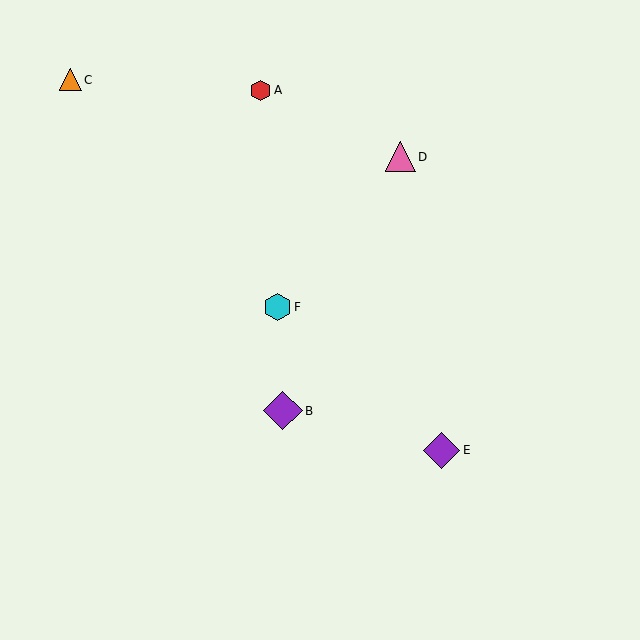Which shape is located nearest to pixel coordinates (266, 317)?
The cyan hexagon (labeled F) at (277, 307) is nearest to that location.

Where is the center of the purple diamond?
The center of the purple diamond is at (441, 450).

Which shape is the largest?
The purple diamond (labeled B) is the largest.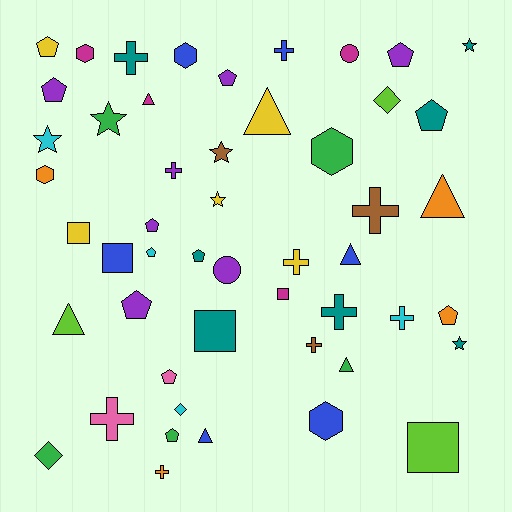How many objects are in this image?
There are 50 objects.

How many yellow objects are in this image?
There are 5 yellow objects.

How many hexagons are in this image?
There are 5 hexagons.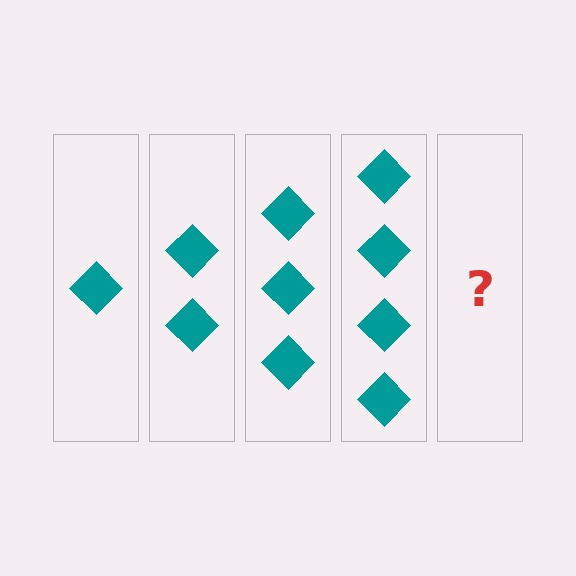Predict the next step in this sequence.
The next step is 5 diamonds.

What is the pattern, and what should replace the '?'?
The pattern is that each step adds one more diamond. The '?' should be 5 diamonds.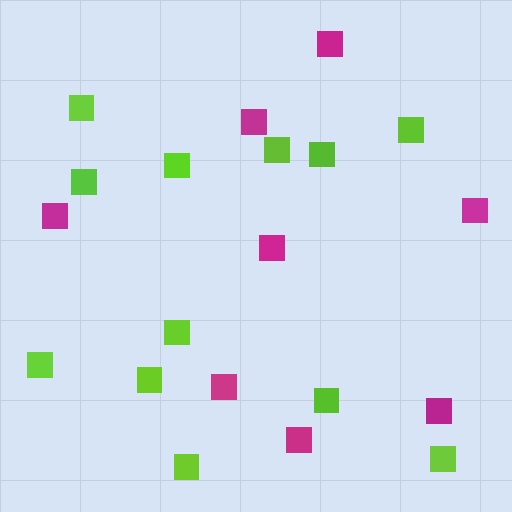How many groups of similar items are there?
There are 2 groups: one group of magenta squares (8) and one group of lime squares (12).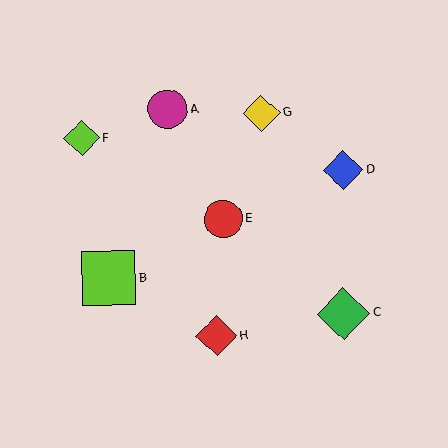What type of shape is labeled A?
Shape A is a magenta circle.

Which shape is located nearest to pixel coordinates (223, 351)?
The red diamond (labeled H) at (217, 336) is nearest to that location.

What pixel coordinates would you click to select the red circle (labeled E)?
Click at (223, 219) to select the red circle E.